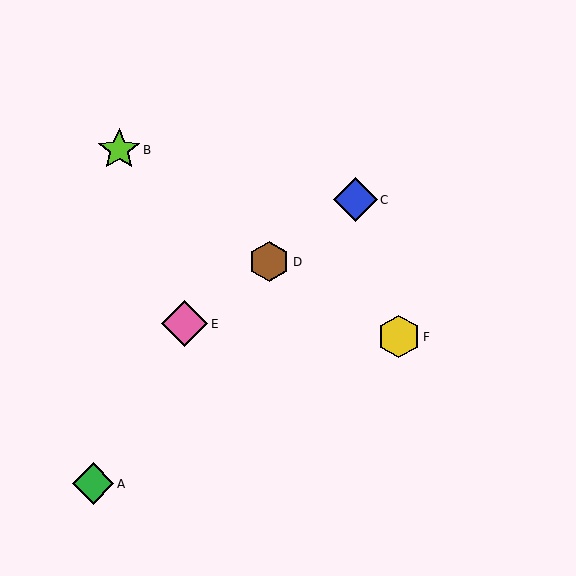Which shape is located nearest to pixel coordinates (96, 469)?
The green diamond (labeled A) at (93, 484) is nearest to that location.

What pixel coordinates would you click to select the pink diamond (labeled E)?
Click at (185, 324) to select the pink diamond E.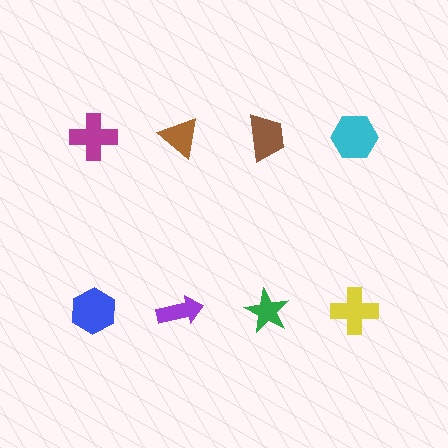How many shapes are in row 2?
4 shapes.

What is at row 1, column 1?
A magenta cross.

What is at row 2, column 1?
A blue hexagon.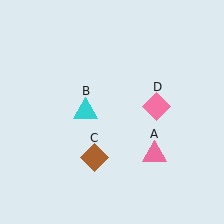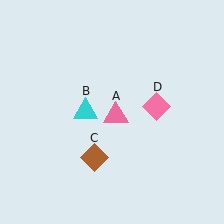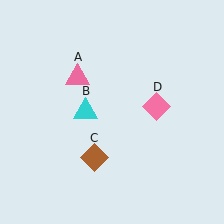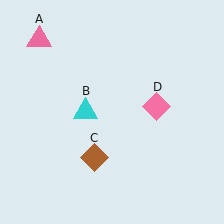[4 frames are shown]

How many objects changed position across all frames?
1 object changed position: pink triangle (object A).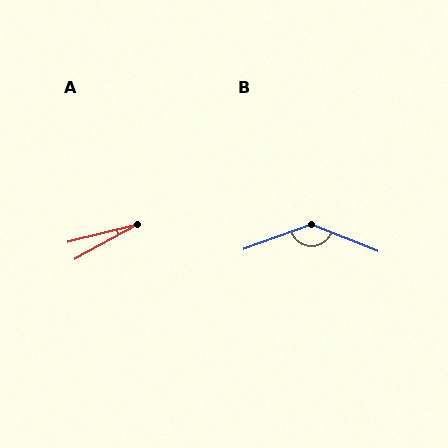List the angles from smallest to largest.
A (15°), B (139°).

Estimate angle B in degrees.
Approximately 139 degrees.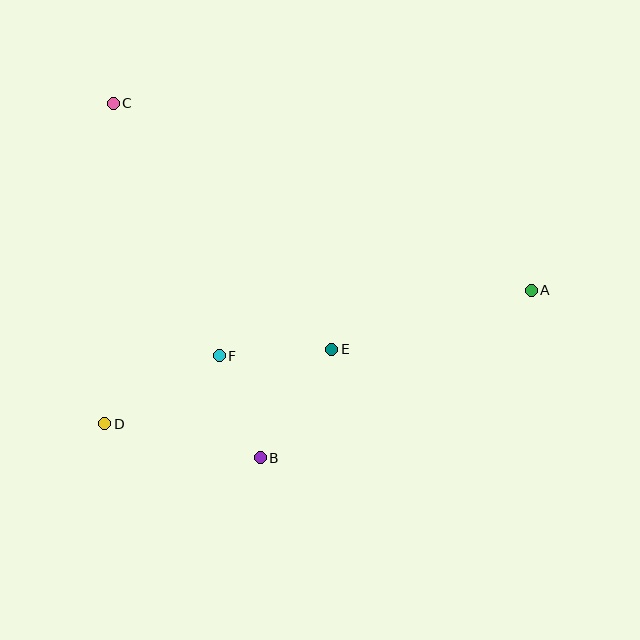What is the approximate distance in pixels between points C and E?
The distance between C and E is approximately 329 pixels.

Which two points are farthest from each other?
Points A and C are farthest from each other.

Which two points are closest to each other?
Points B and F are closest to each other.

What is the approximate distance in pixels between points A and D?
The distance between A and D is approximately 447 pixels.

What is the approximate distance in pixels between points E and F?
The distance between E and F is approximately 113 pixels.